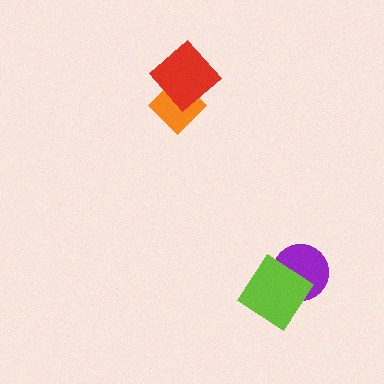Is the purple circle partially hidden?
Yes, it is partially covered by another shape.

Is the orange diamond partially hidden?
Yes, it is partially covered by another shape.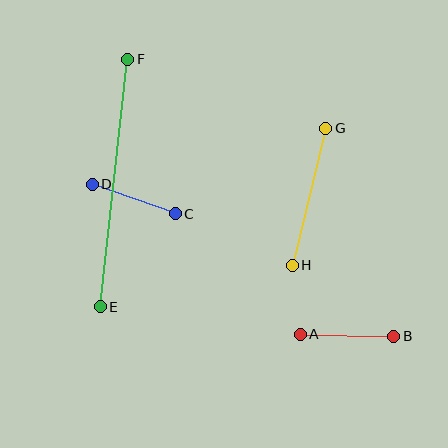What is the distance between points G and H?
The distance is approximately 141 pixels.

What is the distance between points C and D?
The distance is approximately 88 pixels.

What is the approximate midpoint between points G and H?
The midpoint is at approximately (309, 197) pixels.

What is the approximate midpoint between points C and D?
The midpoint is at approximately (134, 199) pixels.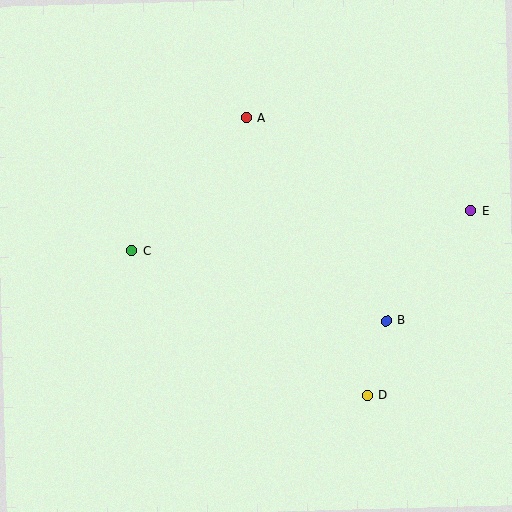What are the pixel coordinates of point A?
Point A is at (246, 118).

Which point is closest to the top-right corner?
Point E is closest to the top-right corner.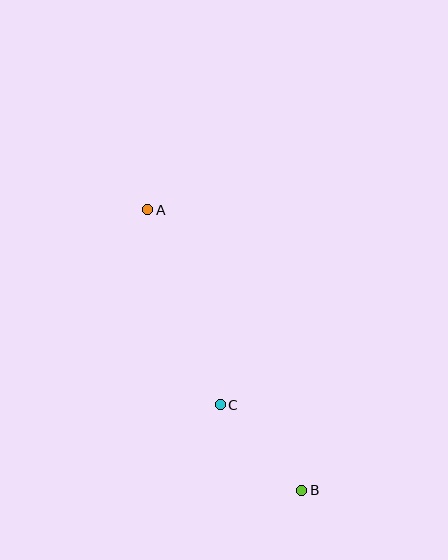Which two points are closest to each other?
Points B and C are closest to each other.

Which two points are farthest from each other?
Points A and B are farthest from each other.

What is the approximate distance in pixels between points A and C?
The distance between A and C is approximately 208 pixels.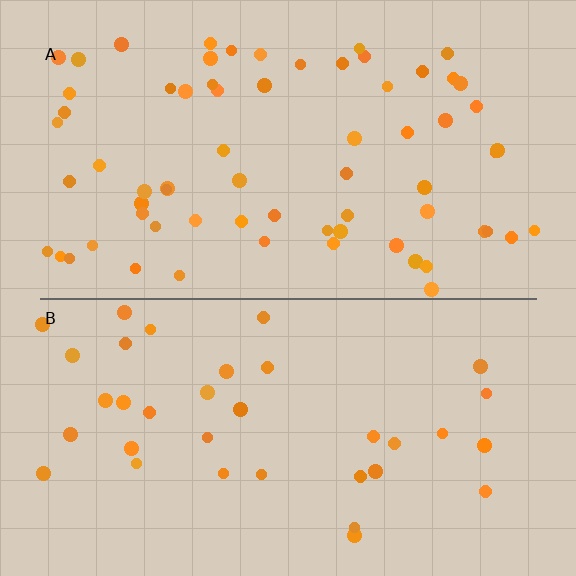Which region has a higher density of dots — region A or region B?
A (the top).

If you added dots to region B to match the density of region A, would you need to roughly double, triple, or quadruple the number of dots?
Approximately double.